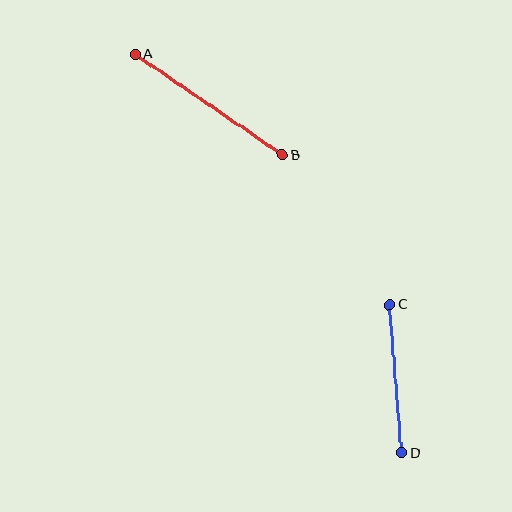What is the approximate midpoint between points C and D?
The midpoint is at approximately (395, 379) pixels.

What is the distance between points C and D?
The distance is approximately 148 pixels.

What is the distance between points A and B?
The distance is approximately 178 pixels.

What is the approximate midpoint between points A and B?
The midpoint is at approximately (209, 104) pixels.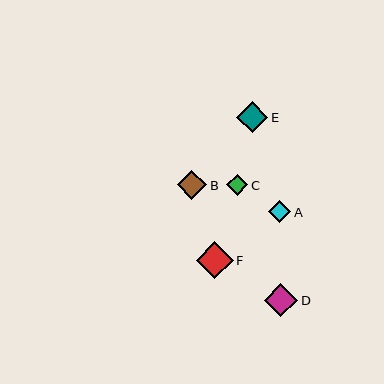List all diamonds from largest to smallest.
From largest to smallest: F, D, E, B, A, C.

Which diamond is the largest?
Diamond F is the largest with a size of approximately 37 pixels.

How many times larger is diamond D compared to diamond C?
Diamond D is approximately 1.6 times the size of diamond C.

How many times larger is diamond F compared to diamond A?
Diamond F is approximately 1.6 times the size of diamond A.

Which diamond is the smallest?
Diamond C is the smallest with a size of approximately 21 pixels.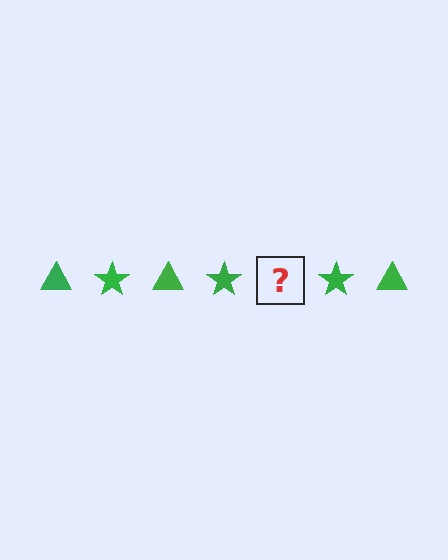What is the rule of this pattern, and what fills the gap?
The rule is that the pattern cycles through triangle, star shapes in green. The gap should be filled with a green triangle.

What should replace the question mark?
The question mark should be replaced with a green triangle.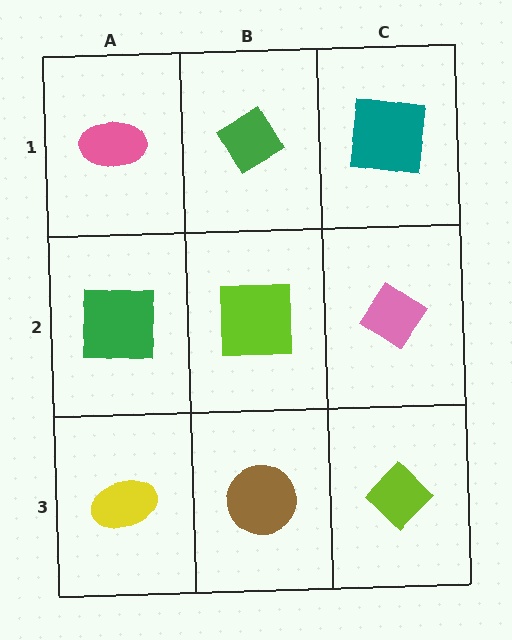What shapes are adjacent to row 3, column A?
A green square (row 2, column A), a brown circle (row 3, column B).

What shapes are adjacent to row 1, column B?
A lime square (row 2, column B), a pink ellipse (row 1, column A), a teal square (row 1, column C).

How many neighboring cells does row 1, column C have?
2.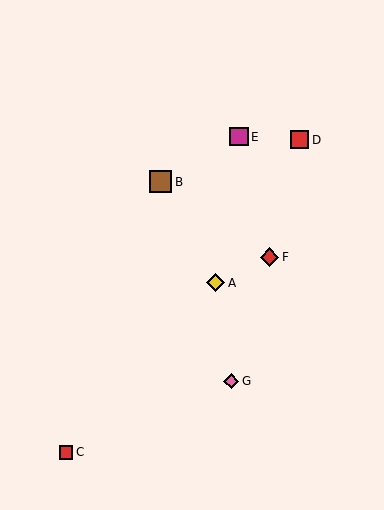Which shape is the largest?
The brown square (labeled B) is the largest.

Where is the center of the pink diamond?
The center of the pink diamond is at (231, 381).